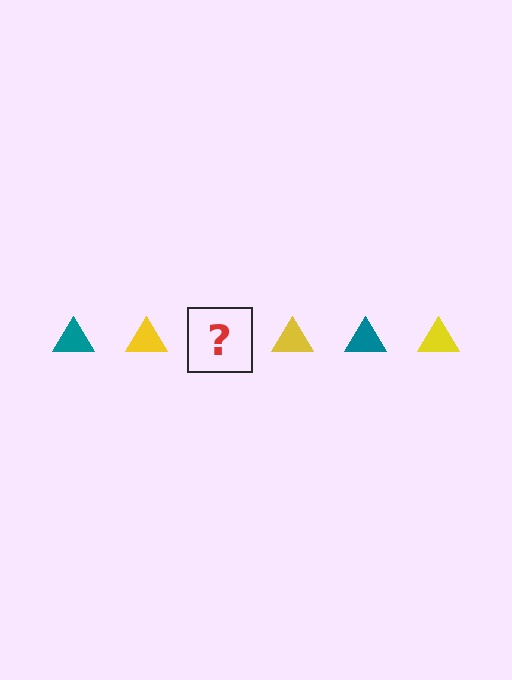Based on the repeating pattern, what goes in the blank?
The blank should be a teal triangle.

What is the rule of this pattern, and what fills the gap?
The rule is that the pattern cycles through teal, yellow triangles. The gap should be filled with a teal triangle.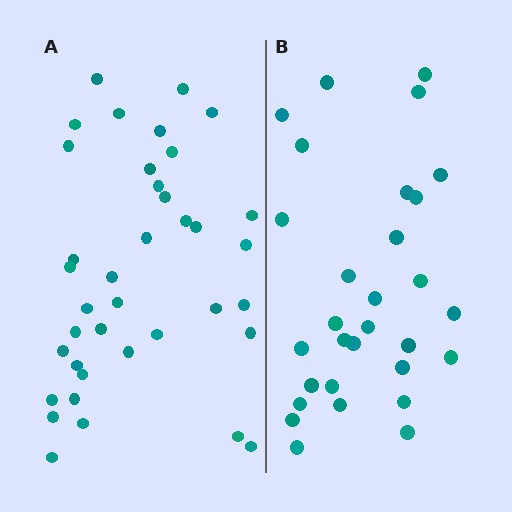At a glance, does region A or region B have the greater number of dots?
Region A (the left region) has more dots.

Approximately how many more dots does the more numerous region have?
Region A has roughly 8 or so more dots than region B.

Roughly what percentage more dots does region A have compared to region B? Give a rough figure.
About 25% more.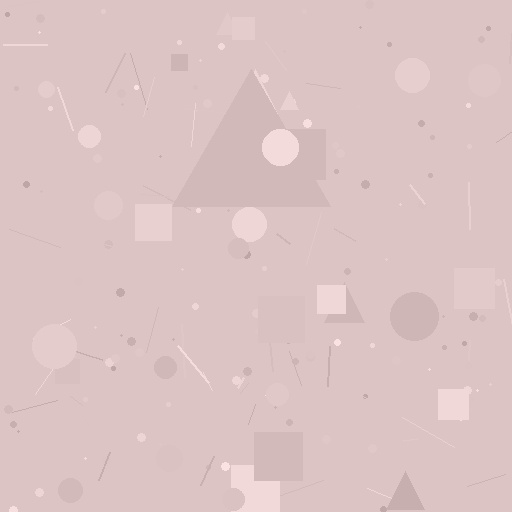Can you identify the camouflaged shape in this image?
The camouflaged shape is a triangle.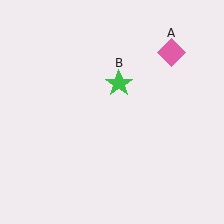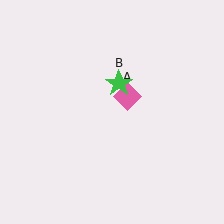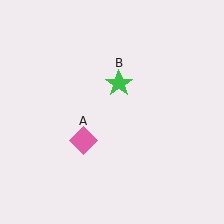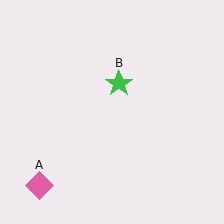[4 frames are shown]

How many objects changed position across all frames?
1 object changed position: pink diamond (object A).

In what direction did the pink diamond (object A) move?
The pink diamond (object A) moved down and to the left.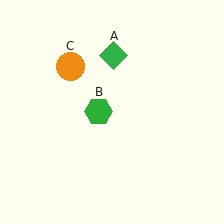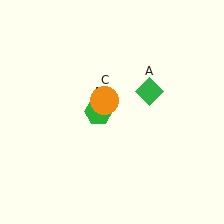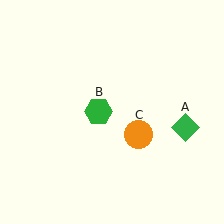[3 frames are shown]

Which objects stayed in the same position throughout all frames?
Green hexagon (object B) remained stationary.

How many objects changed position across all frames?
2 objects changed position: green diamond (object A), orange circle (object C).